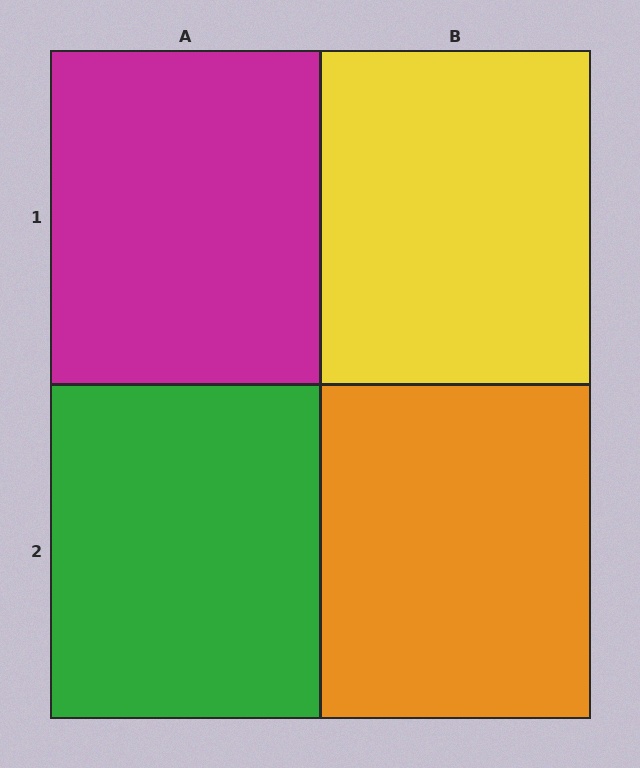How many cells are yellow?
1 cell is yellow.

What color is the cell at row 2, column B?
Orange.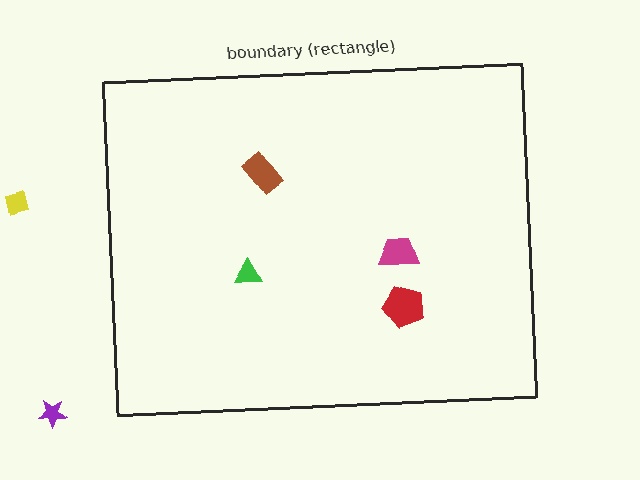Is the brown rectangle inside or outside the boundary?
Inside.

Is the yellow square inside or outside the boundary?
Outside.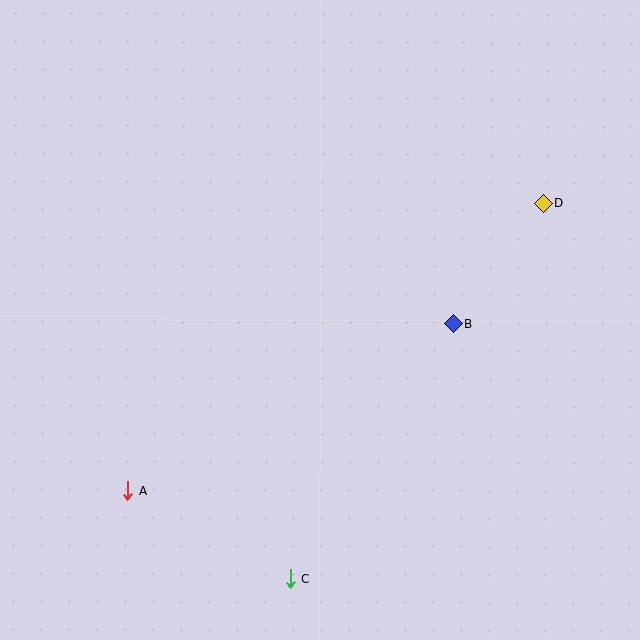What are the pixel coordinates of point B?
Point B is at (453, 324).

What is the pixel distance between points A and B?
The distance between A and B is 365 pixels.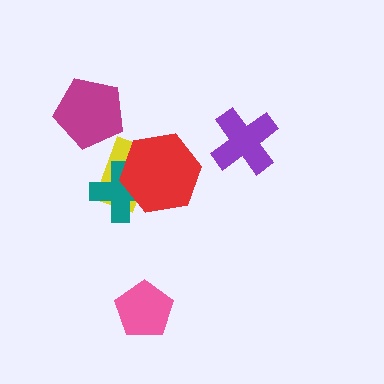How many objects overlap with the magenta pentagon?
0 objects overlap with the magenta pentagon.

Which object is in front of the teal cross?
The red hexagon is in front of the teal cross.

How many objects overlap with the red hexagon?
2 objects overlap with the red hexagon.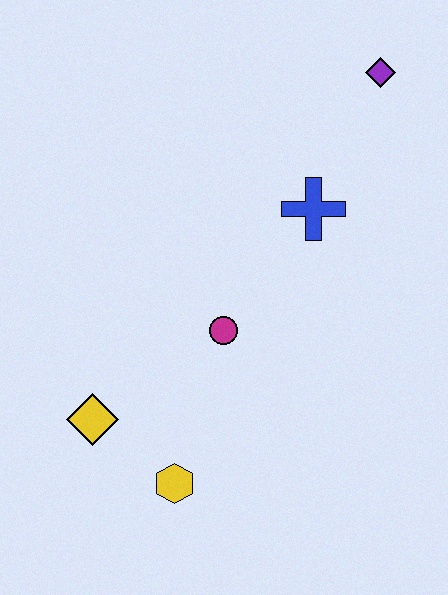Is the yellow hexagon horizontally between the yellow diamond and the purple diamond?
Yes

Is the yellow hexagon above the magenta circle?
No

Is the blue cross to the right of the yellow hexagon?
Yes